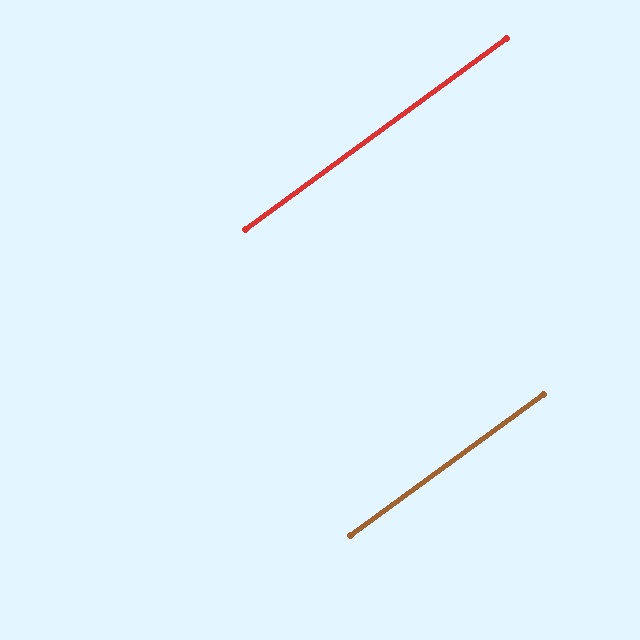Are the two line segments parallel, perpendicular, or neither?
Parallel — their directions differ by only 0.0°.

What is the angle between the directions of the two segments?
Approximately 0 degrees.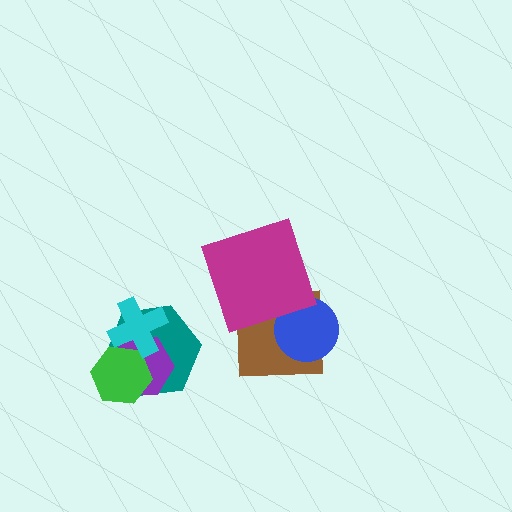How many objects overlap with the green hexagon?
3 objects overlap with the green hexagon.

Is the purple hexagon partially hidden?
Yes, it is partially covered by another shape.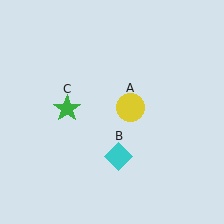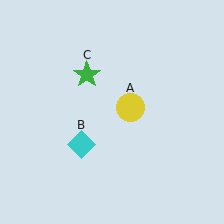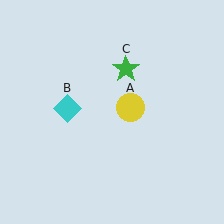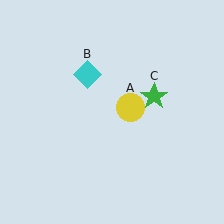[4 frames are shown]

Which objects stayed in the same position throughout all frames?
Yellow circle (object A) remained stationary.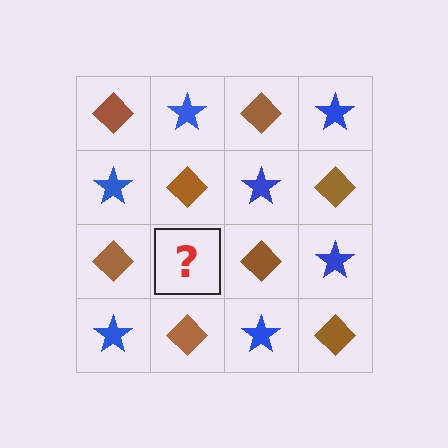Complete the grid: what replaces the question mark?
The question mark should be replaced with a blue star.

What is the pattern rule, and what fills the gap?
The rule is that it alternates brown diamond and blue star in a checkerboard pattern. The gap should be filled with a blue star.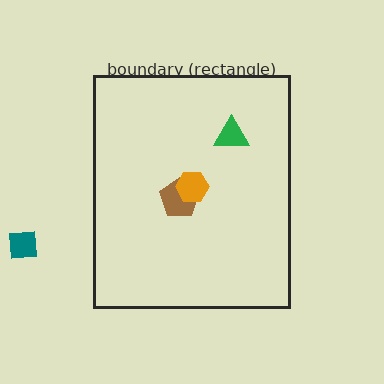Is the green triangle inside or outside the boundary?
Inside.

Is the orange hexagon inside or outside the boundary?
Inside.